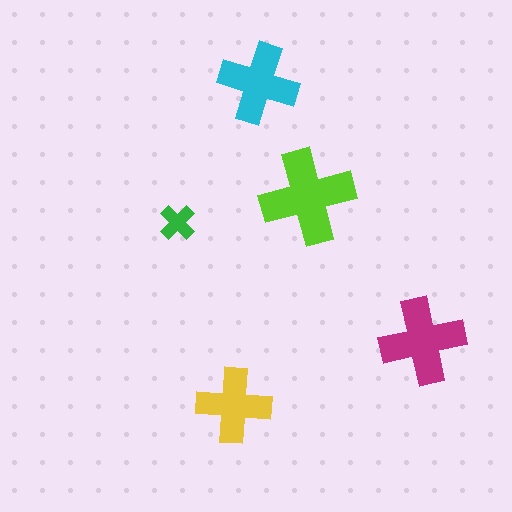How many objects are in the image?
There are 5 objects in the image.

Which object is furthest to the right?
The magenta cross is rightmost.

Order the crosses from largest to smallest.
the lime one, the magenta one, the cyan one, the yellow one, the green one.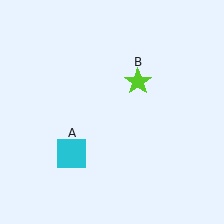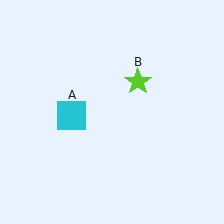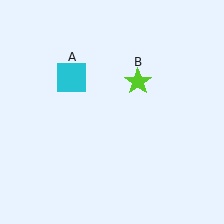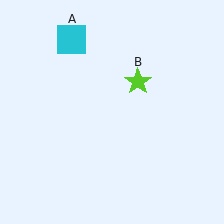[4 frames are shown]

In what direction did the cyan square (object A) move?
The cyan square (object A) moved up.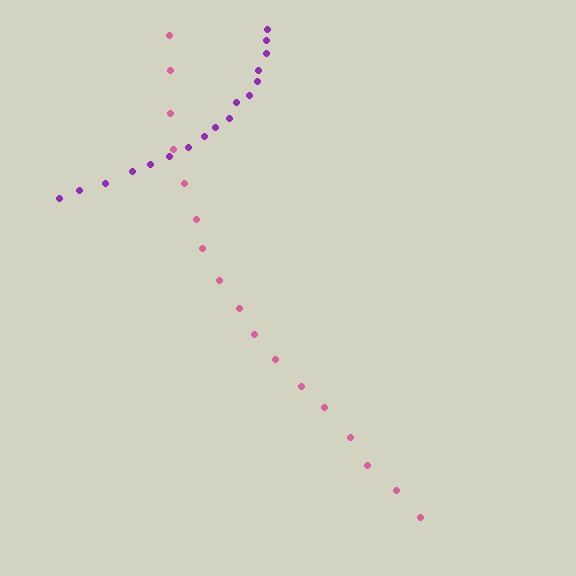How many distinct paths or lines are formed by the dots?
There are 2 distinct paths.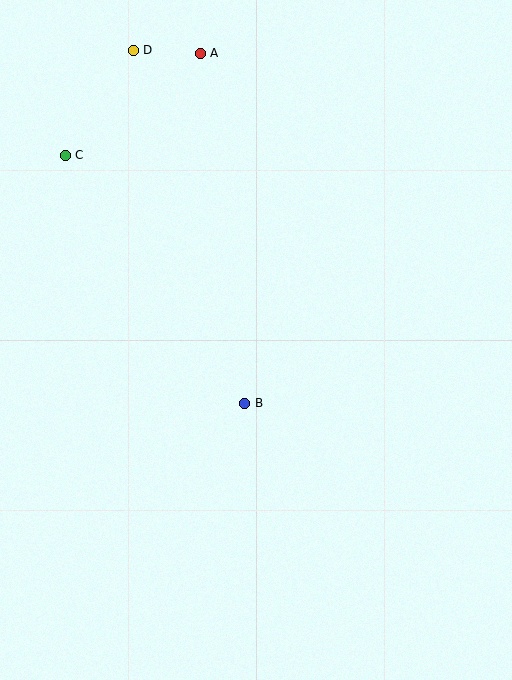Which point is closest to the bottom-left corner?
Point B is closest to the bottom-left corner.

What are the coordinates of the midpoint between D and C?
The midpoint between D and C is at (99, 103).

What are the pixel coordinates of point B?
Point B is at (245, 403).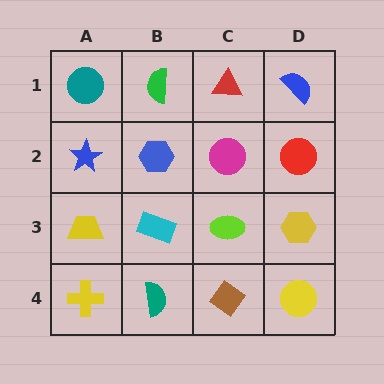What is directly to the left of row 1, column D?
A red triangle.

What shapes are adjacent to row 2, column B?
A green semicircle (row 1, column B), a cyan rectangle (row 3, column B), a blue star (row 2, column A), a magenta circle (row 2, column C).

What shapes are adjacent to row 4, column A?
A yellow trapezoid (row 3, column A), a teal semicircle (row 4, column B).